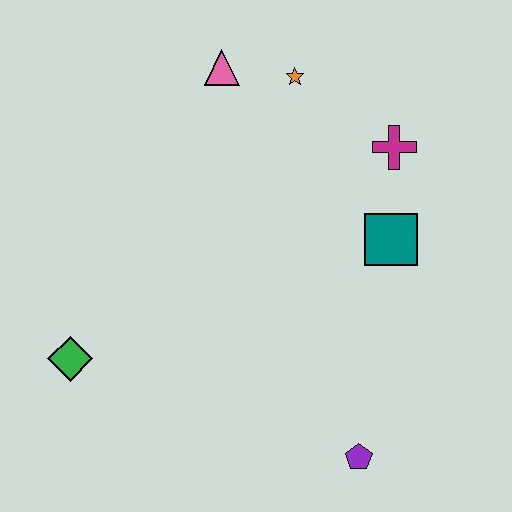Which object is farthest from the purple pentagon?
The pink triangle is farthest from the purple pentagon.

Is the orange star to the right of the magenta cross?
No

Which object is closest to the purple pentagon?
The teal square is closest to the purple pentagon.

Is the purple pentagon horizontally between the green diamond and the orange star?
No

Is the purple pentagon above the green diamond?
No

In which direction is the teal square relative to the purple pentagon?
The teal square is above the purple pentagon.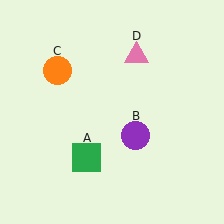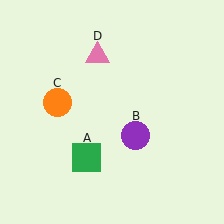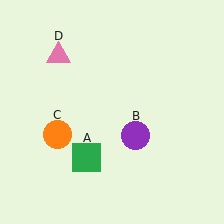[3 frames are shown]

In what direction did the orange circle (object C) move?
The orange circle (object C) moved down.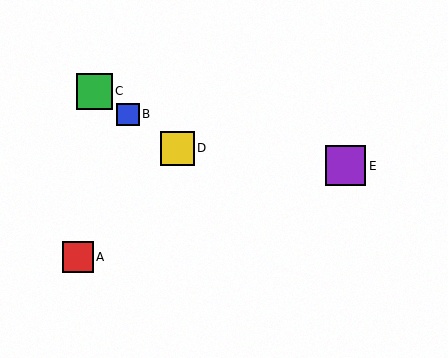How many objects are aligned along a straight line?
3 objects (B, C, D) are aligned along a straight line.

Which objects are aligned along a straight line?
Objects B, C, D are aligned along a straight line.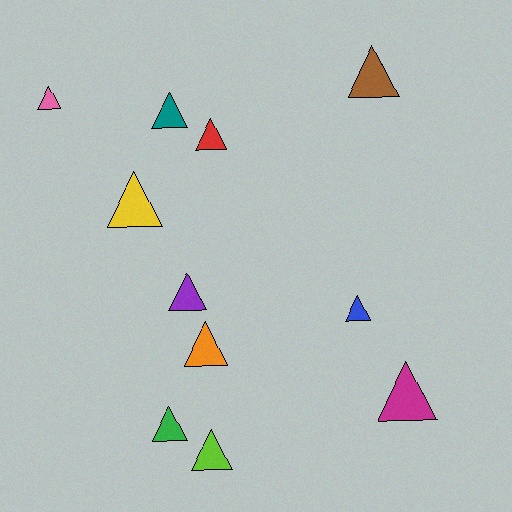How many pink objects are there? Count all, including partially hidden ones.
There is 1 pink object.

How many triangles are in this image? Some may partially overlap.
There are 11 triangles.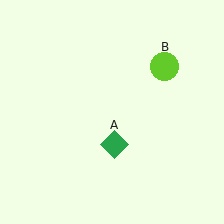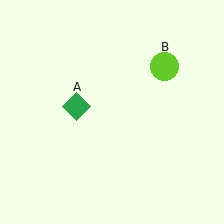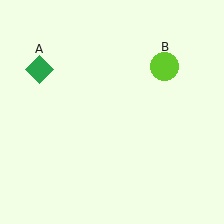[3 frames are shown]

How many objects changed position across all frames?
1 object changed position: green diamond (object A).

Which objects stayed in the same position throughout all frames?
Lime circle (object B) remained stationary.